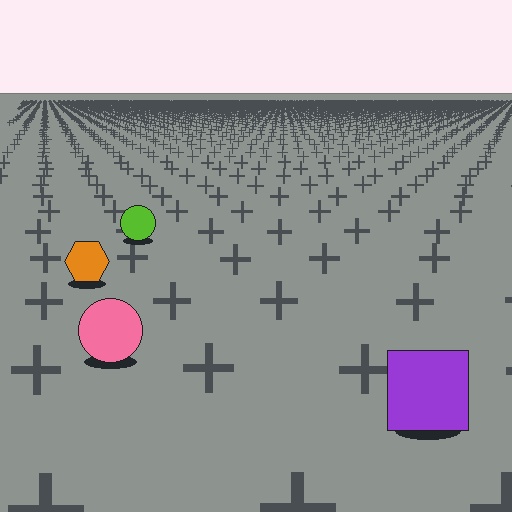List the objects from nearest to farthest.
From nearest to farthest: the purple square, the pink circle, the orange hexagon, the lime circle.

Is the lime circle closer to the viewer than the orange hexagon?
No. The orange hexagon is closer — you can tell from the texture gradient: the ground texture is coarser near it.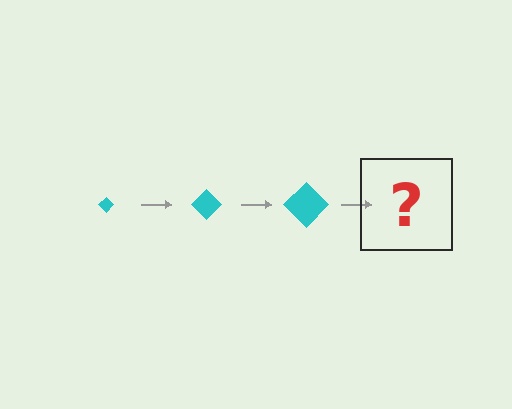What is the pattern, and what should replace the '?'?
The pattern is that the diamond gets progressively larger each step. The '?' should be a cyan diamond, larger than the previous one.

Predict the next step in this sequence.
The next step is a cyan diamond, larger than the previous one.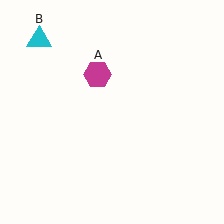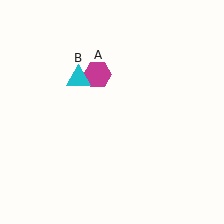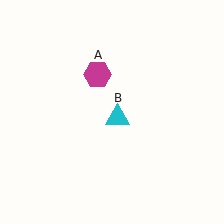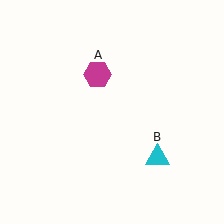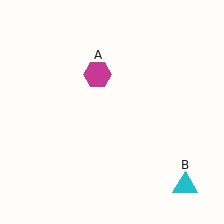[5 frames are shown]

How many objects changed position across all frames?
1 object changed position: cyan triangle (object B).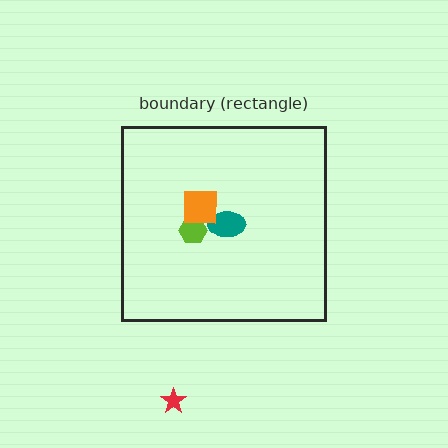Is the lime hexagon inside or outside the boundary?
Inside.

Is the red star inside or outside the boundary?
Outside.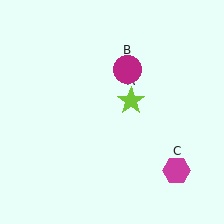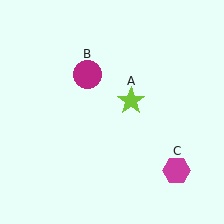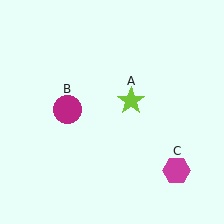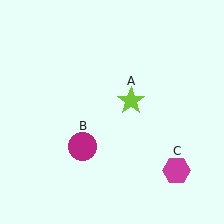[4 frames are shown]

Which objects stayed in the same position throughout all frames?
Lime star (object A) and magenta hexagon (object C) remained stationary.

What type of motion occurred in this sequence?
The magenta circle (object B) rotated counterclockwise around the center of the scene.